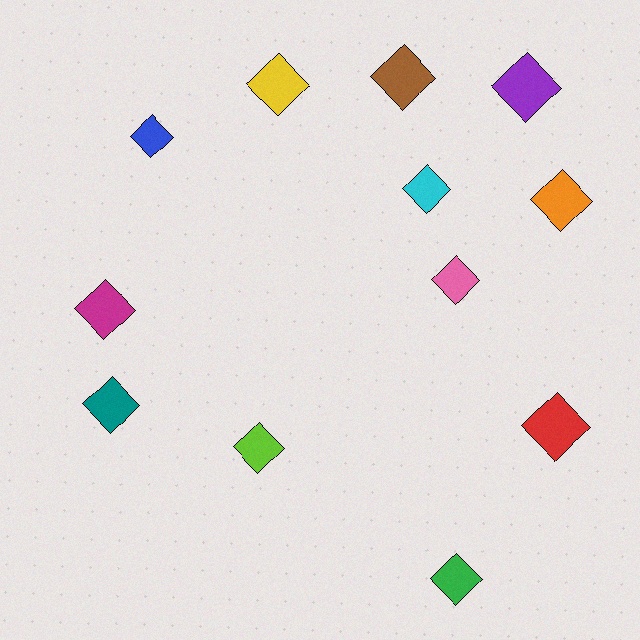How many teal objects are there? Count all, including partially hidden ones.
There is 1 teal object.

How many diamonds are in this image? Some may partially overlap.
There are 12 diamonds.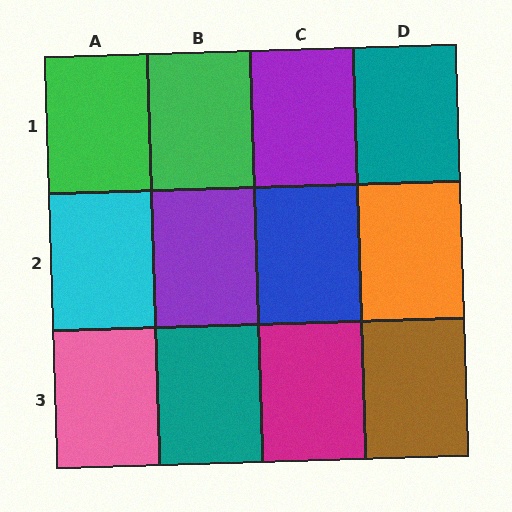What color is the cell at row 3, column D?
Brown.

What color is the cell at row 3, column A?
Pink.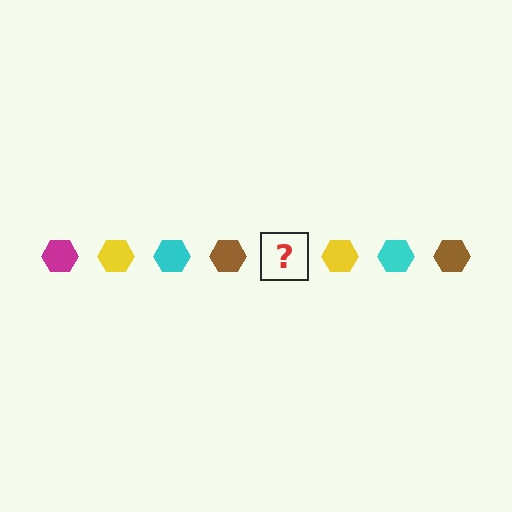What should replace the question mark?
The question mark should be replaced with a magenta hexagon.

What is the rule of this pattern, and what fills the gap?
The rule is that the pattern cycles through magenta, yellow, cyan, brown hexagons. The gap should be filled with a magenta hexagon.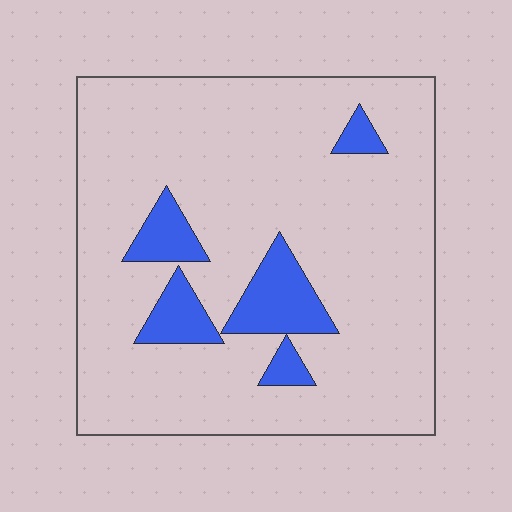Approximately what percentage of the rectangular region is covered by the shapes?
Approximately 15%.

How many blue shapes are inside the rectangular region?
5.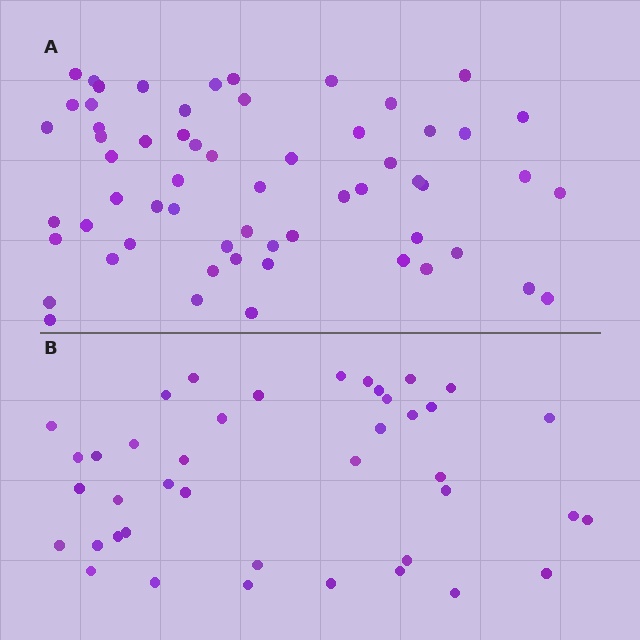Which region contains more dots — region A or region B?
Region A (the top region) has more dots.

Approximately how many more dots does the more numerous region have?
Region A has approximately 20 more dots than region B.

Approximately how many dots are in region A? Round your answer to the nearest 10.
About 60 dots.